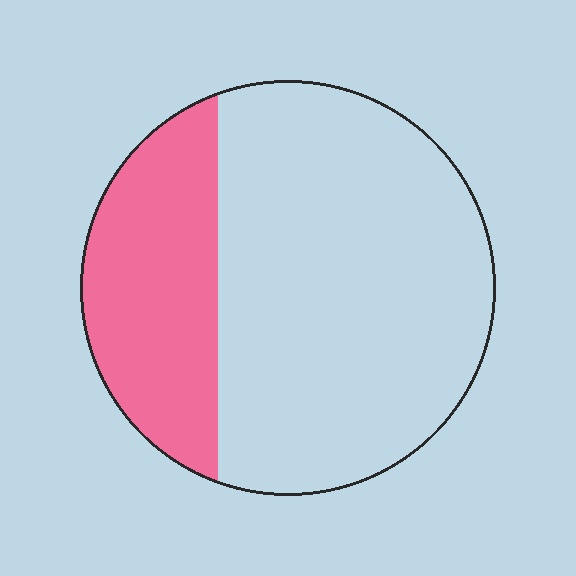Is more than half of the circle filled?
No.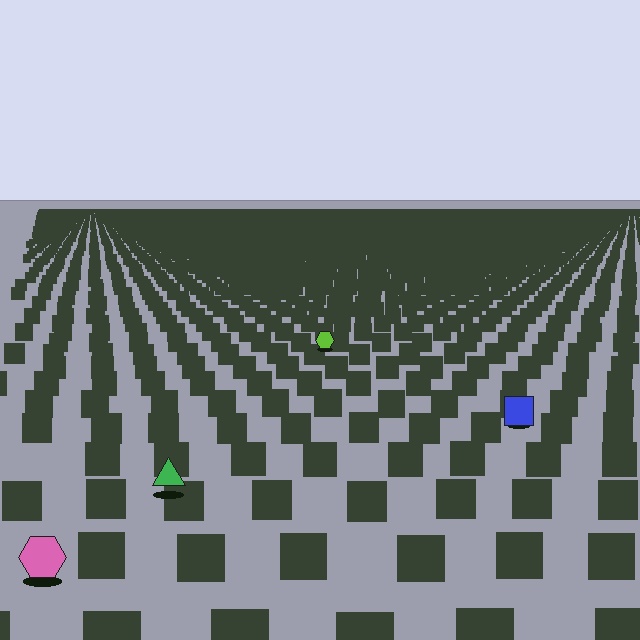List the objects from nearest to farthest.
From nearest to farthest: the pink hexagon, the green triangle, the blue square, the lime hexagon.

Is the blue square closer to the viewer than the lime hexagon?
Yes. The blue square is closer — you can tell from the texture gradient: the ground texture is coarser near it.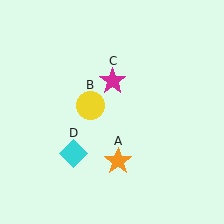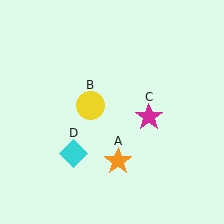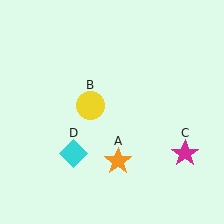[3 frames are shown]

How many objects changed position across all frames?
1 object changed position: magenta star (object C).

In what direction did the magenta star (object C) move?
The magenta star (object C) moved down and to the right.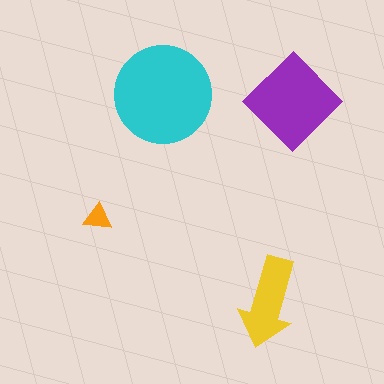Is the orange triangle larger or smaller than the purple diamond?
Smaller.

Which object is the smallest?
The orange triangle.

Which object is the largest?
The cyan circle.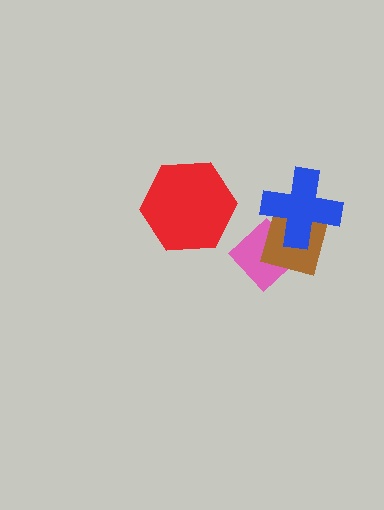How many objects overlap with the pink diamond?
2 objects overlap with the pink diamond.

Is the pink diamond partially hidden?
Yes, it is partially covered by another shape.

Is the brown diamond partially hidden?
Yes, it is partially covered by another shape.